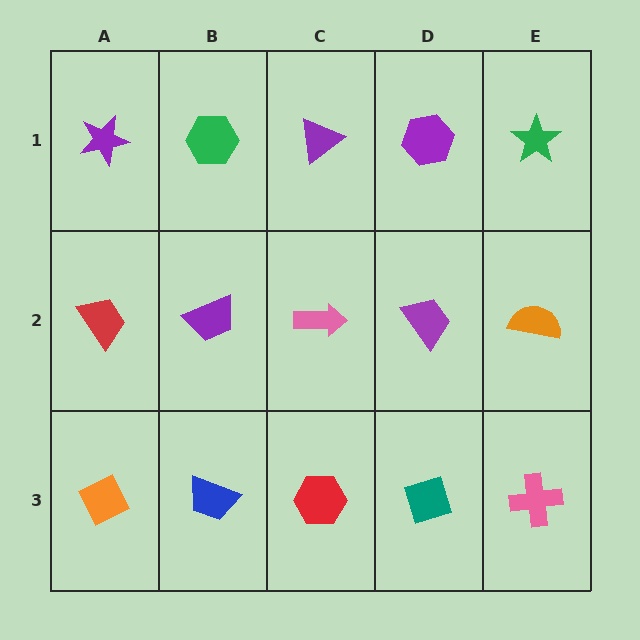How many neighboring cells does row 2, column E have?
3.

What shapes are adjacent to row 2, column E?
A green star (row 1, column E), a pink cross (row 3, column E), a purple trapezoid (row 2, column D).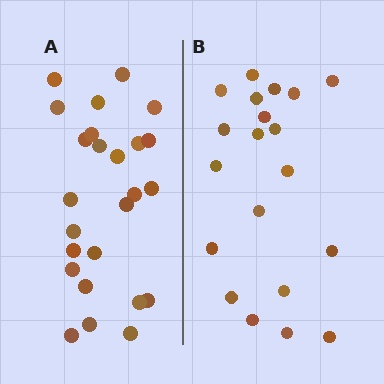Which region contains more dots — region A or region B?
Region A (the left region) has more dots.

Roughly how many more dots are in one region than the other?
Region A has about 5 more dots than region B.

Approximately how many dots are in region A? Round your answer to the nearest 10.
About 20 dots. (The exact count is 25, which rounds to 20.)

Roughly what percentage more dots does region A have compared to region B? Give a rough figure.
About 25% more.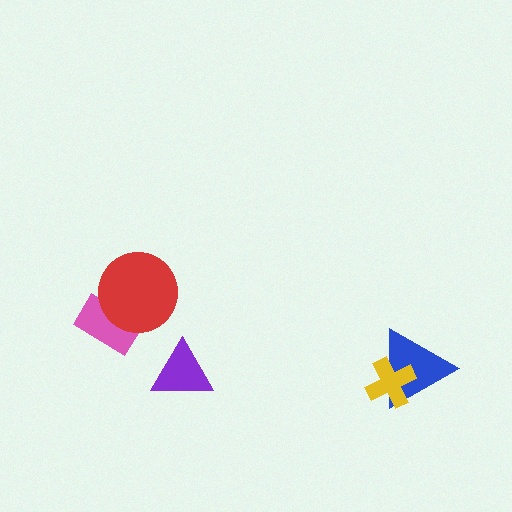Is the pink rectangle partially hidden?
Yes, it is partially covered by another shape.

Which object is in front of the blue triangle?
The yellow cross is in front of the blue triangle.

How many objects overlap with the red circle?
1 object overlaps with the red circle.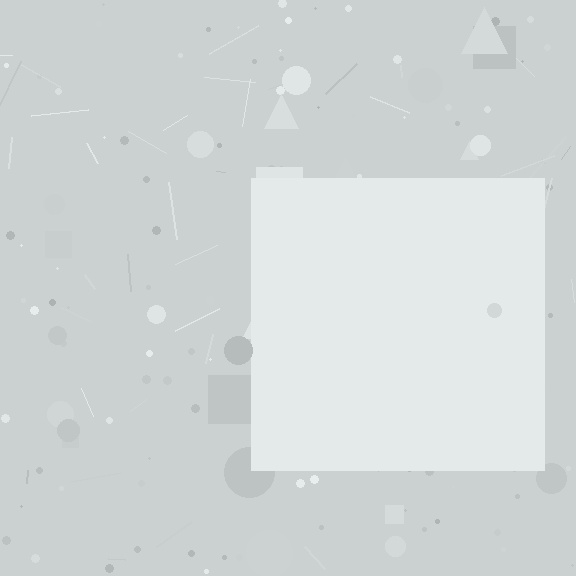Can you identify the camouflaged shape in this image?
The camouflaged shape is a square.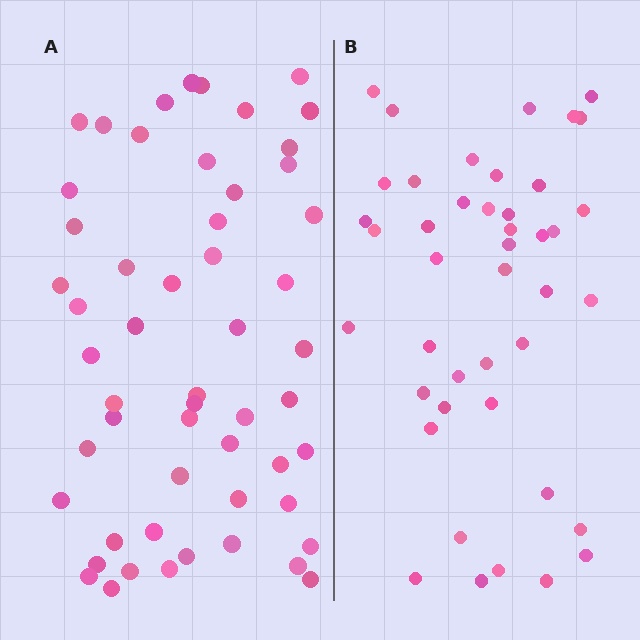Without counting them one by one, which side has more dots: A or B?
Region A (the left region) has more dots.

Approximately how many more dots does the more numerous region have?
Region A has roughly 12 or so more dots than region B.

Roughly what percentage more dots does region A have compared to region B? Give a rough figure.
About 25% more.